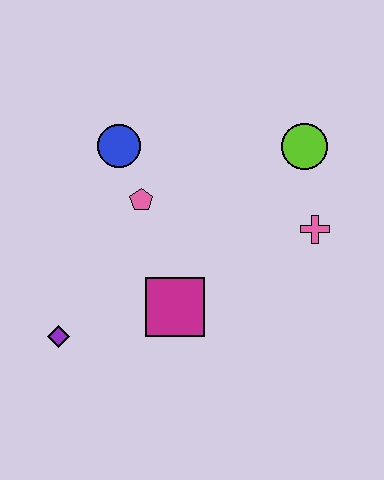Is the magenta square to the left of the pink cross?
Yes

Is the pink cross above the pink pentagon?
No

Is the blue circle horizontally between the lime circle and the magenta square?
No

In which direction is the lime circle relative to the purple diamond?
The lime circle is to the right of the purple diamond.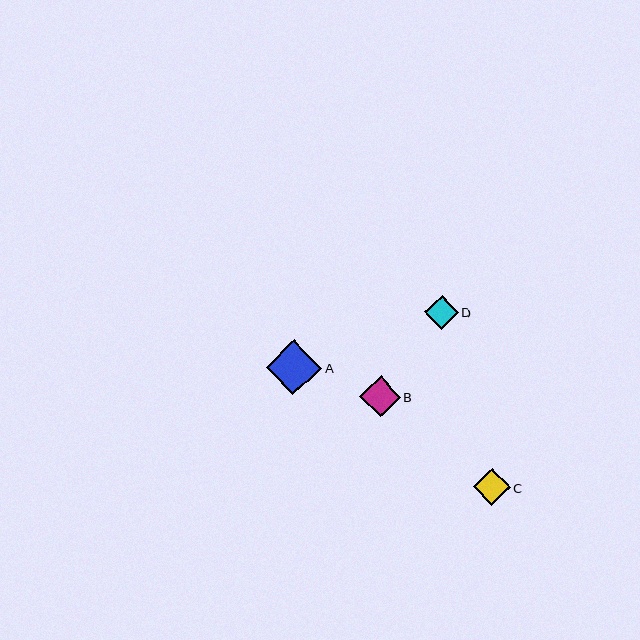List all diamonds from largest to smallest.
From largest to smallest: A, B, C, D.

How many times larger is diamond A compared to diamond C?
Diamond A is approximately 1.5 times the size of diamond C.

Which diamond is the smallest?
Diamond D is the smallest with a size of approximately 34 pixels.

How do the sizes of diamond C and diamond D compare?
Diamond C and diamond D are approximately the same size.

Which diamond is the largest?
Diamond A is the largest with a size of approximately 56 pixels.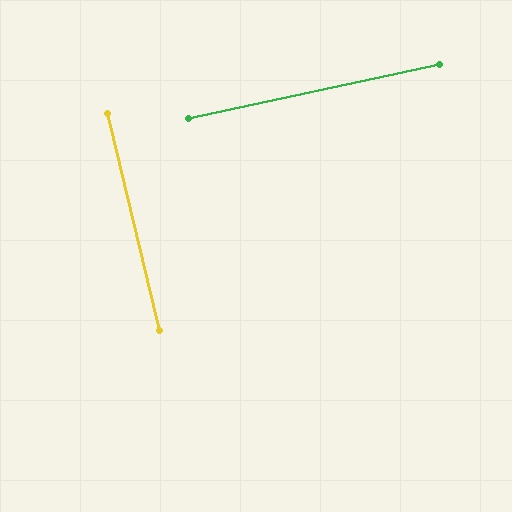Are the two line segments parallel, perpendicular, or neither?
Perpendicular — they meet at approximately 89°.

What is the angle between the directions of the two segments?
Approximately 89 degrees.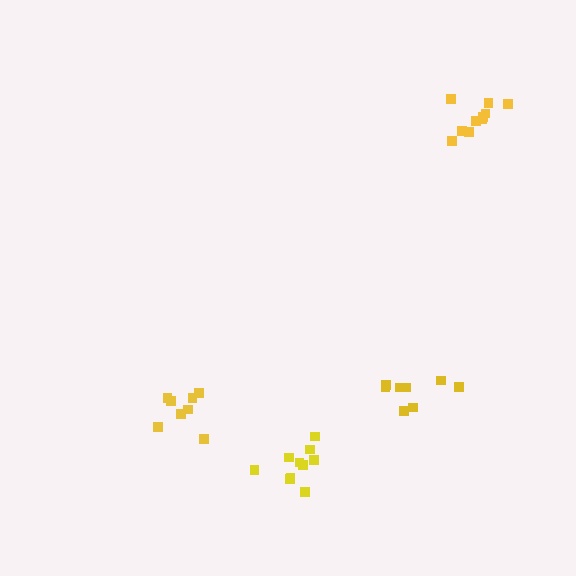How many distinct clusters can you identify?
There are 4 distinct clusters.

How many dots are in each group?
Group 1: 10 dots, Group 2: 10 dots, Group 3: 8 dots, Group 4: 8 dots (36 total).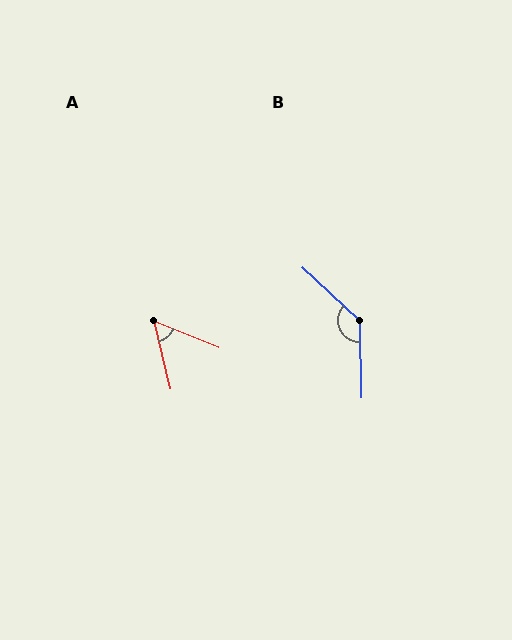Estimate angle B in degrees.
Approximately 134 degrees.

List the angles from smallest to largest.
A (54°), B (134°).